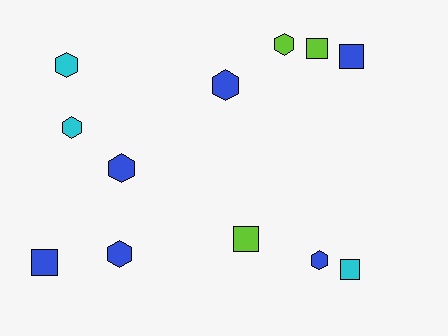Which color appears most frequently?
Blue, with 6 objects.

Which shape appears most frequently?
Hexagon, with 7 objects.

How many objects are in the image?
There are 12 objects.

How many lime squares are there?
There are 2 lime squares.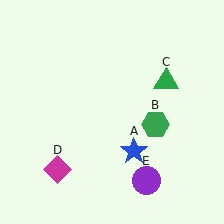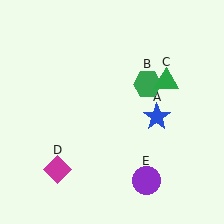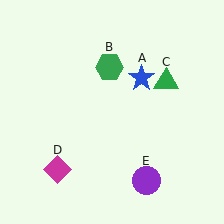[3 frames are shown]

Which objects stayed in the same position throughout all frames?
Green triangle (object C) and magenta diamond (object D) and purple circle (object E) remained stationary.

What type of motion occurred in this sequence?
The blue star (object A), green hexagon (object B) rotated counterclockwise around the center of the scene.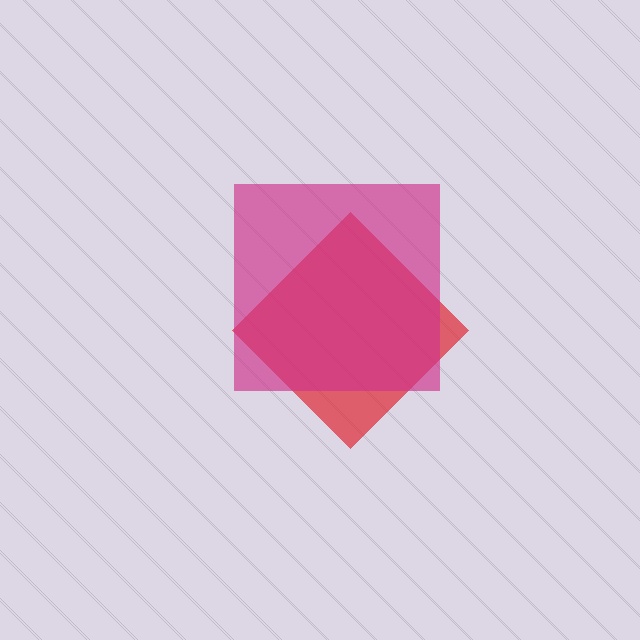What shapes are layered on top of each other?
The layered shapes are: a red diamond, a magenta square.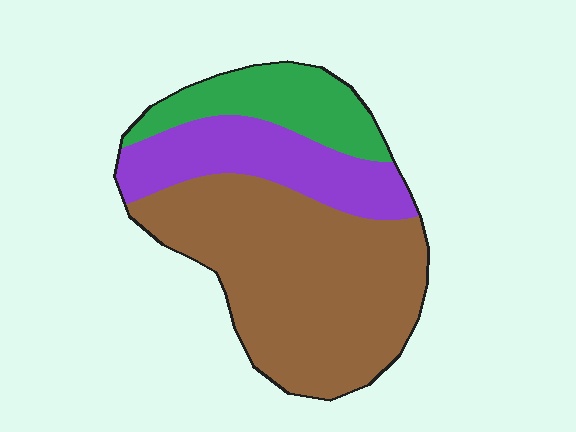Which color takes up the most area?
Brown, at roughly 60%.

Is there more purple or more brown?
Brown.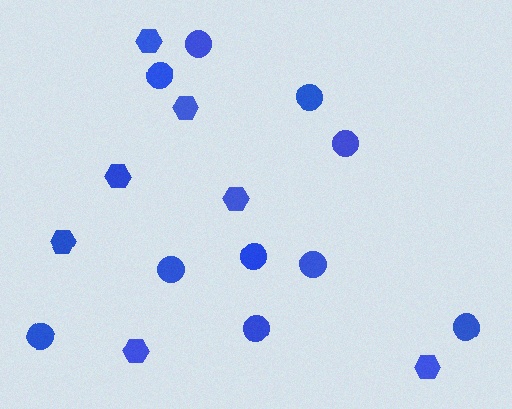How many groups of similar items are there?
There are 2 groups: one group of hexagons (7) and one group of circles (10).